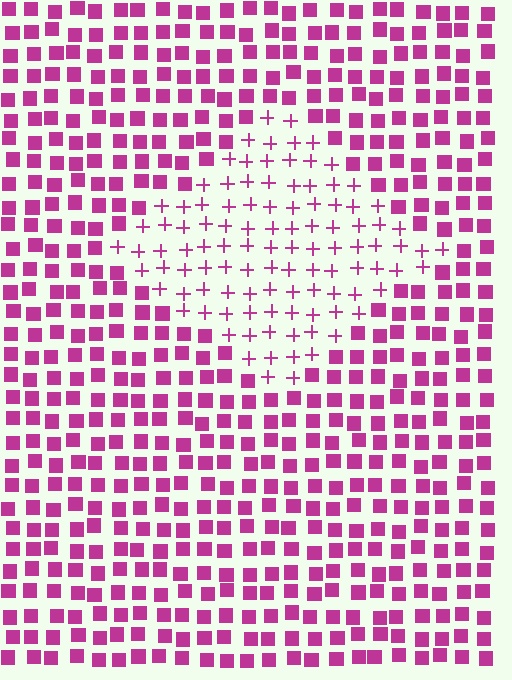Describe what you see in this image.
The image is filled with small magenta elements arranged in a uniform grid. A diamond-shaped region contains plus signs, while the surrounding area contains squares. The boundary is defined purely by the change in element shape.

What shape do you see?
I see a diamond.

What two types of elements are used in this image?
The image uses plus signs inside the diamond region and squares outside it.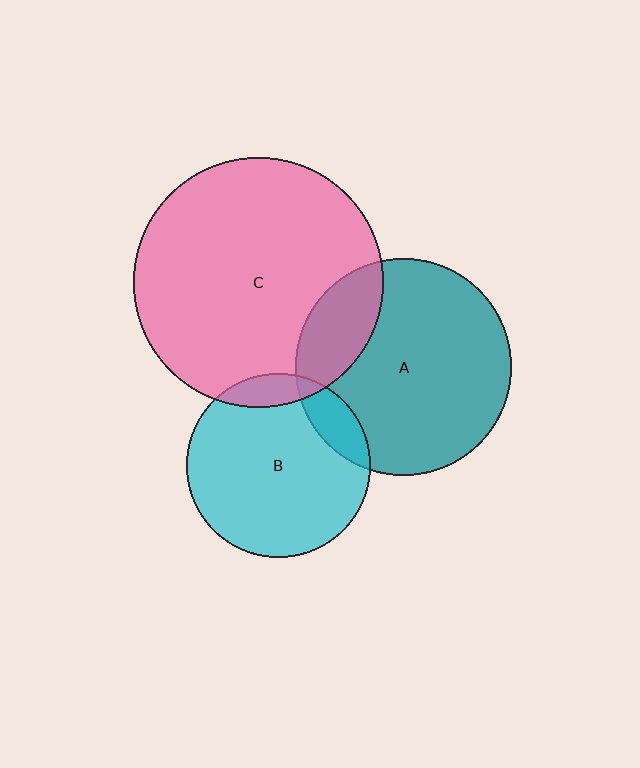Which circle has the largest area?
Circle C (pink).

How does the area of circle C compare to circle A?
Approximately 1.3 times.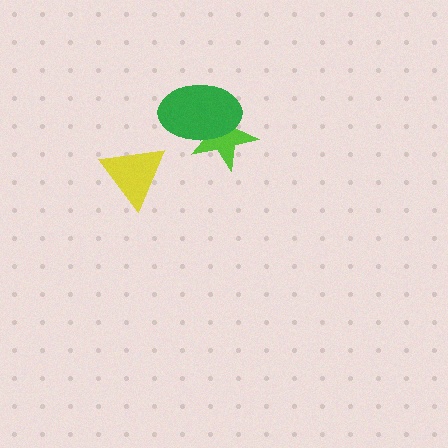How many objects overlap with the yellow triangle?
0 objects overlap with the yellow triangle.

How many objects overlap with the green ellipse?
1 object overlaps with the green ellipse.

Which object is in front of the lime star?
The green ellipse is in front of the lime star.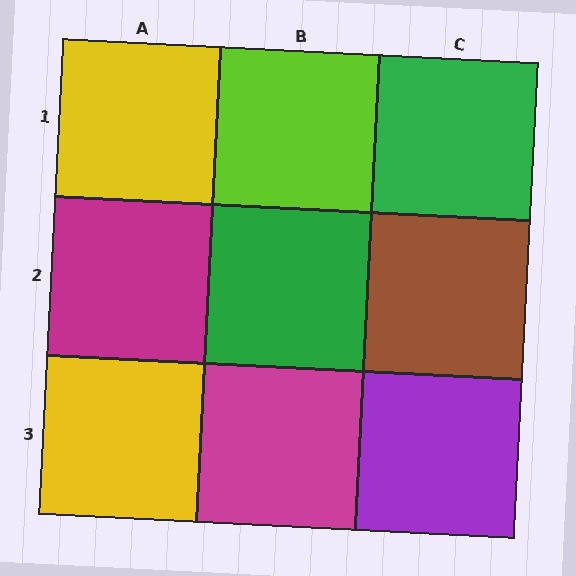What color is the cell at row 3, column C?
Purple.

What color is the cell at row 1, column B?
Lime.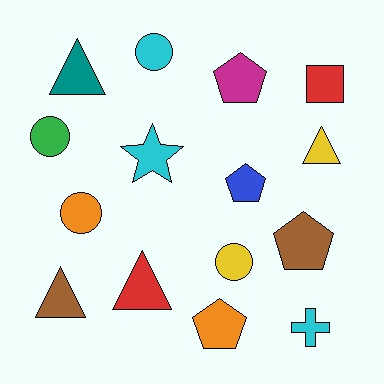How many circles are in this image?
There are 4 circles.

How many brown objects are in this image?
There are 2 brown objects.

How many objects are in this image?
There are 15 objects.